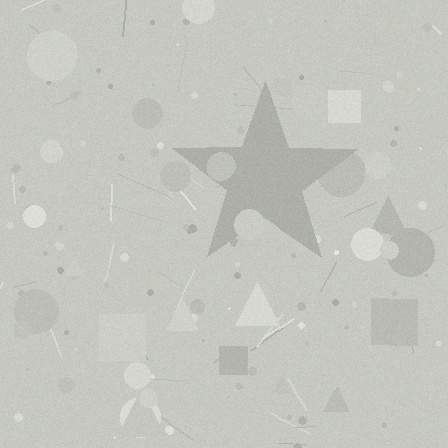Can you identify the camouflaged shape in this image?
The camouflaged shape is a star.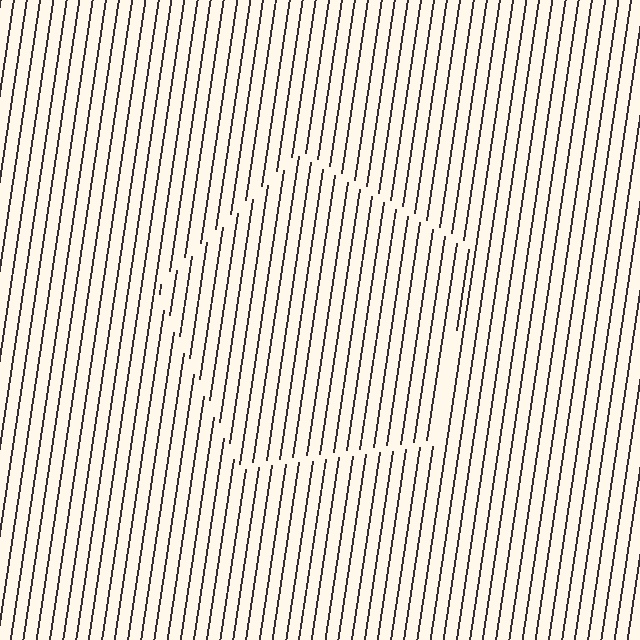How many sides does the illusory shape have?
5 sides — the line-ends trace a pentagon.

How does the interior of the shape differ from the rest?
The interior of the shape contains the same grating, shifted by half a period — the contour is defined by the phase discontinuity where line-ends from the inner and outer gratings abut.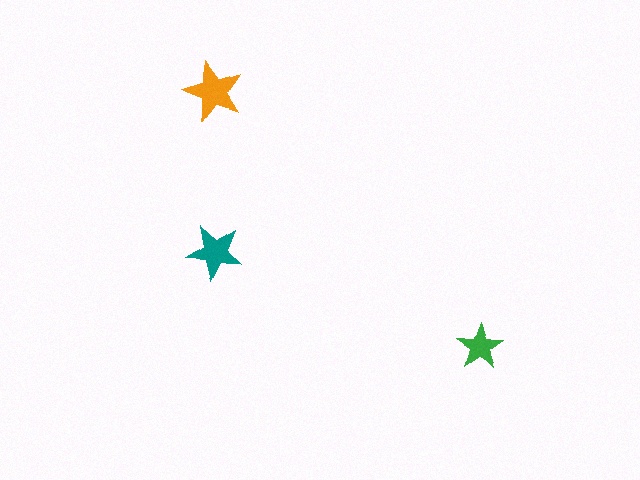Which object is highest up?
The orange star is topmost.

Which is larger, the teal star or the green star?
The teal one.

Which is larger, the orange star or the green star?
The orange one.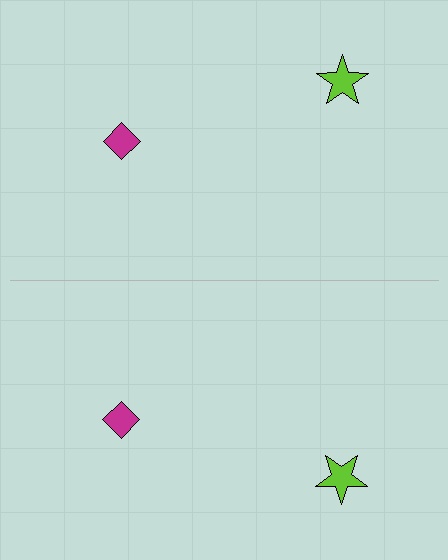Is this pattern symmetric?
Yes, this pattern has bilateral (reflection) symmetry.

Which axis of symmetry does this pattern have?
The pattern has a horizontal axis of symmetry running through the center of the image.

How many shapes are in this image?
There are 4 shapes in this image.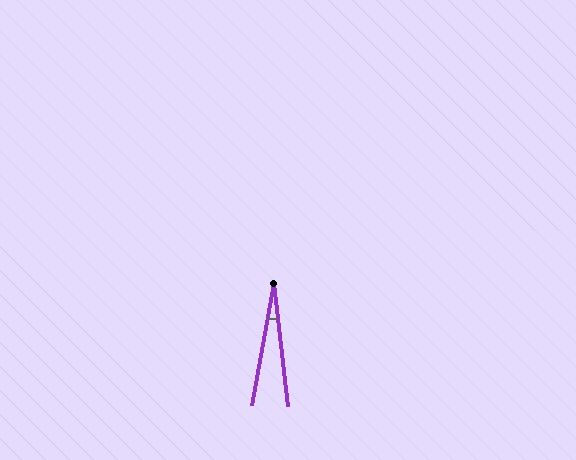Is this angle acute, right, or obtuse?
It is acute.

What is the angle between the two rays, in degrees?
Approximately 17 degrees.